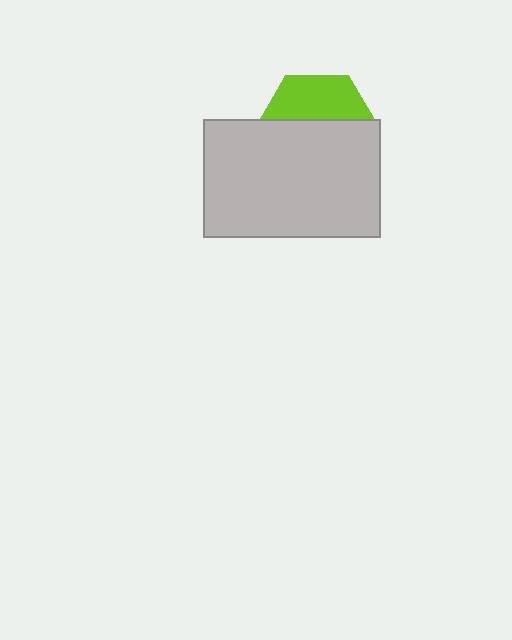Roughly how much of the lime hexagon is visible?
A small part of it is visible (roughly 38%).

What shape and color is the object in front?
The object in front is a light gray rectangle.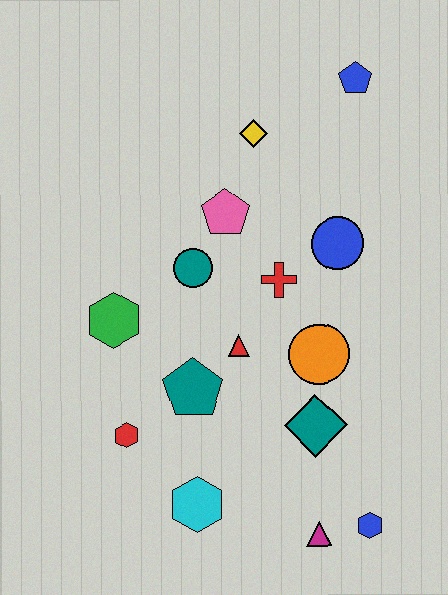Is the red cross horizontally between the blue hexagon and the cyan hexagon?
Yes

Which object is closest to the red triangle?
The teal pentagon is closest to the red triangle.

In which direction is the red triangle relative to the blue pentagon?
The red triangle is below the blue pentagon.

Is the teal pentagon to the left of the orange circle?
Yes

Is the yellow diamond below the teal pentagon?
No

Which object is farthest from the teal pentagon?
The blue pentagon is farthest from the teal pentagon.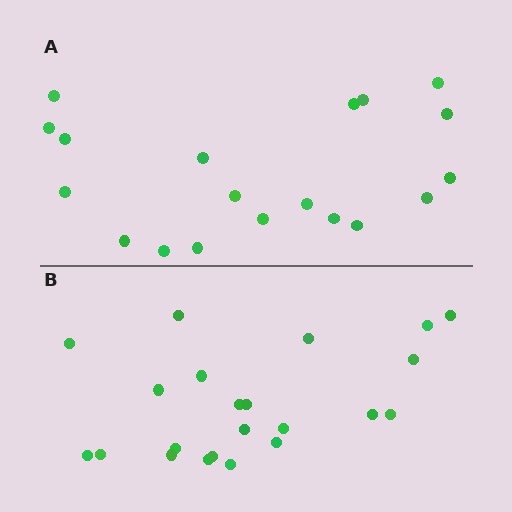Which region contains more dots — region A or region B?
Region B (the bottom region) has more dots.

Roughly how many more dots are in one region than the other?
Region B has just a few more — roughly 2 or 3 more dots than region A.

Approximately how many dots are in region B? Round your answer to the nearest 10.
About 20 dots. (The exact count is 22, which rounds to 20.)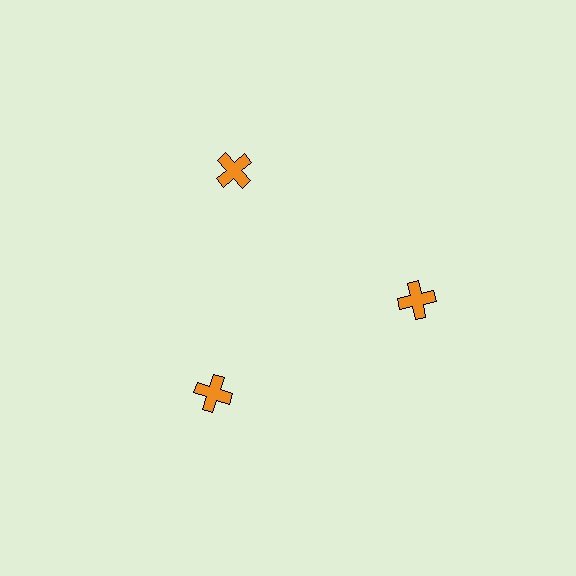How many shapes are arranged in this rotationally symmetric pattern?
There are 3 shapes, arranged in 3 groups of 1.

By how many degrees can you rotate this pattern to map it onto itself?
The pattern maps onto itself every 120 degrees of rotation.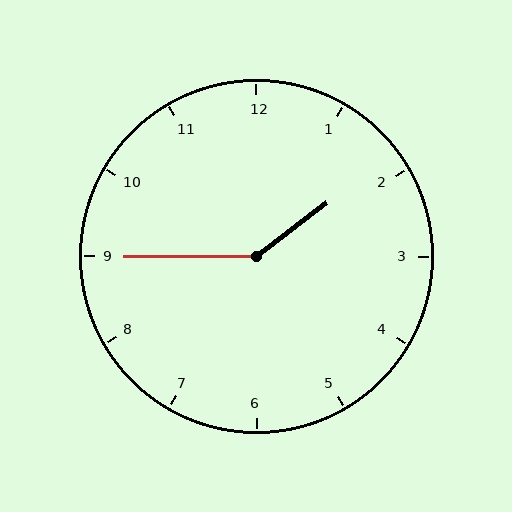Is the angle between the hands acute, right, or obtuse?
It is obtuse.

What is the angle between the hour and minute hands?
Approximately 142 degrees.